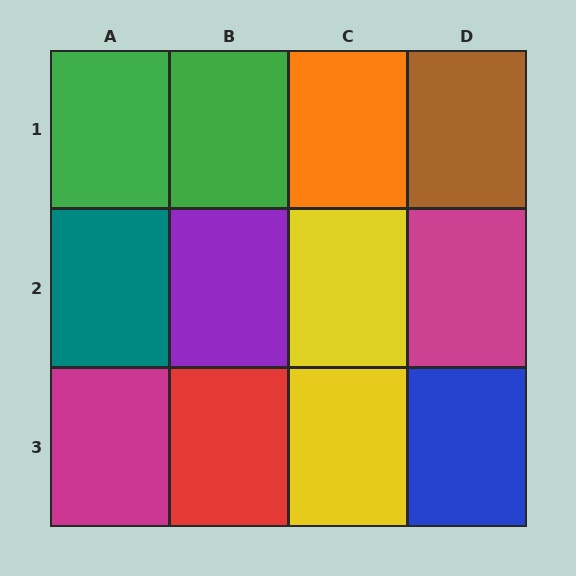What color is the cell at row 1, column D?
Brown.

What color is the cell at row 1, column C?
Orange.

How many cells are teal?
1 cell is teal.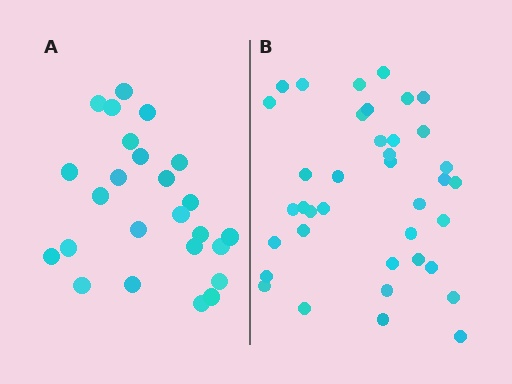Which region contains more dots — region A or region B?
Region B (the right region) has more dots.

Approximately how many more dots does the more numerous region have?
Region B has approximately 15 more dots than region A.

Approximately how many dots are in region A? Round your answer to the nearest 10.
About 20 dots. (The exact count is 25, which rounds to 20.)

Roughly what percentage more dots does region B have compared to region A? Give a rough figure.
About 50% more.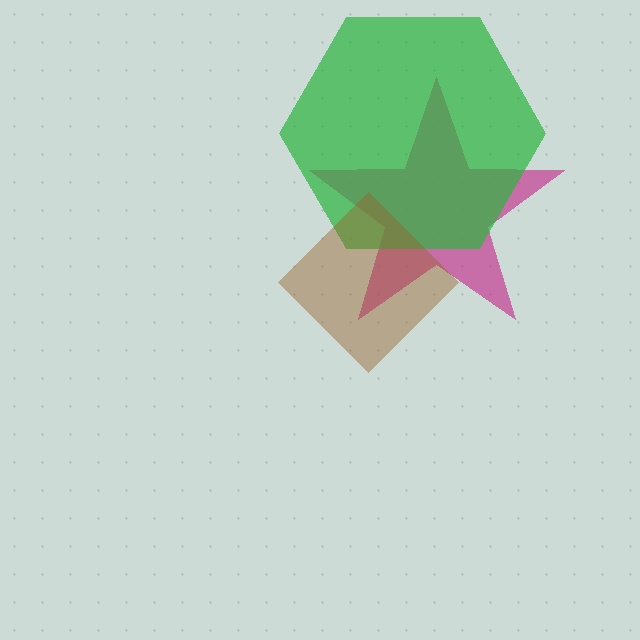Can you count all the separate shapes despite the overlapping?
Yes, there are 3 separate shapes.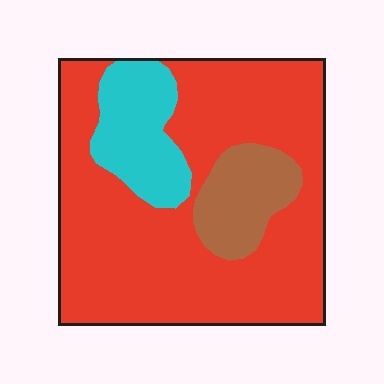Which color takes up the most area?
Red, at roughly 75%.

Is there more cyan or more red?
Red.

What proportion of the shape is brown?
Brown covers around 10% of the shape.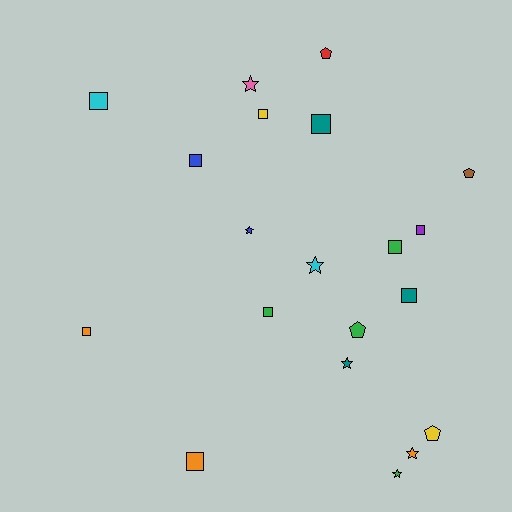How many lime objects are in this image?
There are no lime objects.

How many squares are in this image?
There are 10 squares.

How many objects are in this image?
There are 20 objects.